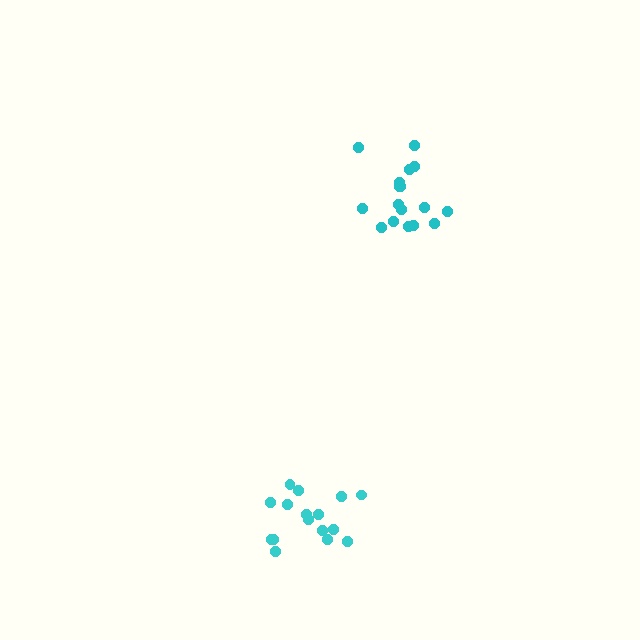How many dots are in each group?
Group 1: 16 dots, Group 2: 17 dots (33 total).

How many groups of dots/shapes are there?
There are 2 groups.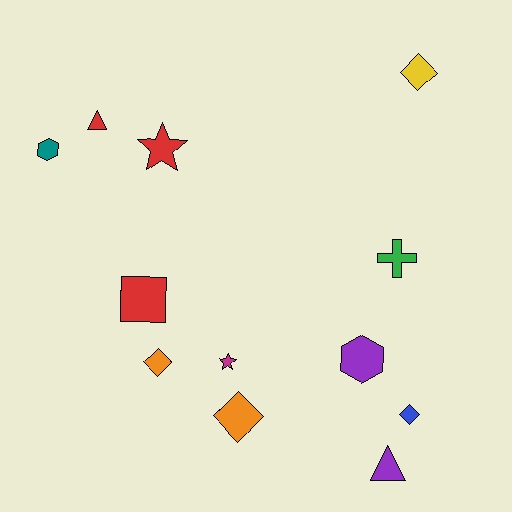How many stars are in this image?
There are 2 stars.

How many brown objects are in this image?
There are no brown objects.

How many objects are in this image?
There are 12 objects.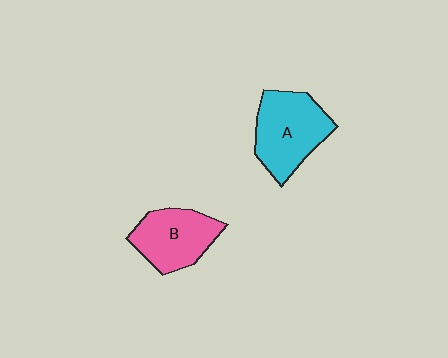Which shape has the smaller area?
Shape B (pink).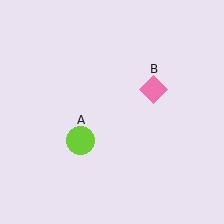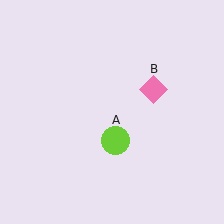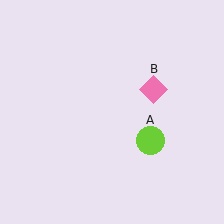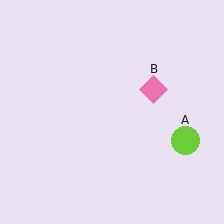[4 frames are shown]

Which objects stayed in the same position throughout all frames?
Pink diamond (object B) remained stationary.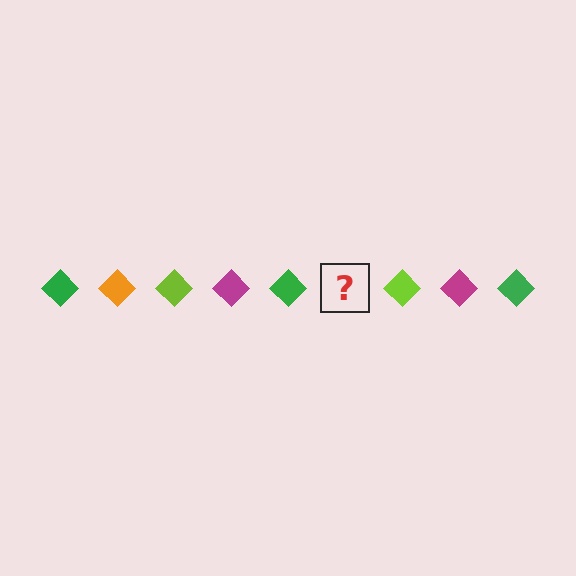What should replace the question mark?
The question mark should be replaced with an orange diamond.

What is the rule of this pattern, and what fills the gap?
The rule is that the pattern cycles through green, orange, lime, magenta diamonds. The gap should be filled with an orange diamond.